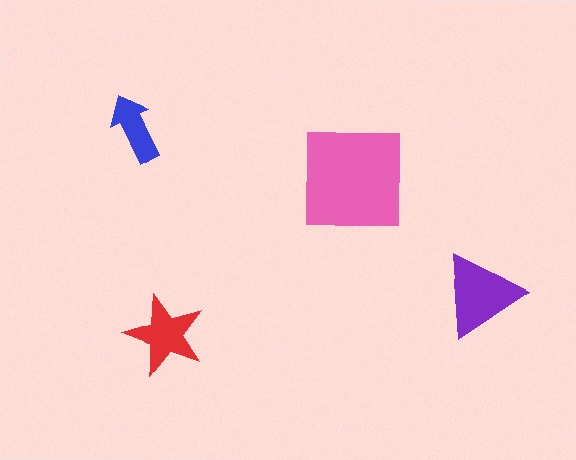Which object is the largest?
The pink square.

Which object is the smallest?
The blue arrow.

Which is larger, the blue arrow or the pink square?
The pink square.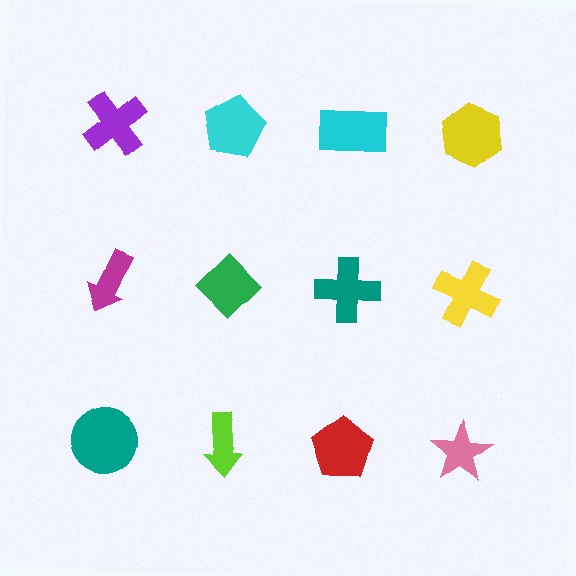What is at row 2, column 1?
A magenta arrow.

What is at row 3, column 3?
A red pentagon.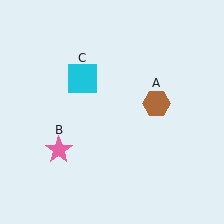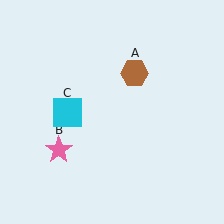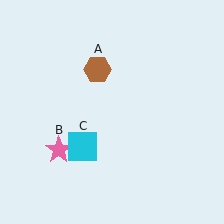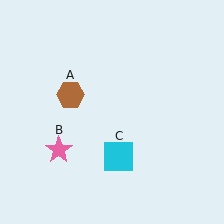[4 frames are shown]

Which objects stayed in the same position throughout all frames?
Pink star (object B) remained stationary.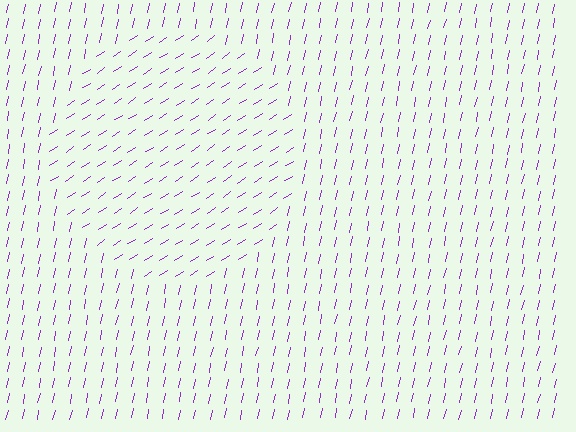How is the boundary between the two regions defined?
The boundary is defined purely by a change in line orientation (approximately 45 degrees difference). All lines are the same color and thickness.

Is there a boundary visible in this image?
Yes, there is a texture boundary formed by a change in line orientation.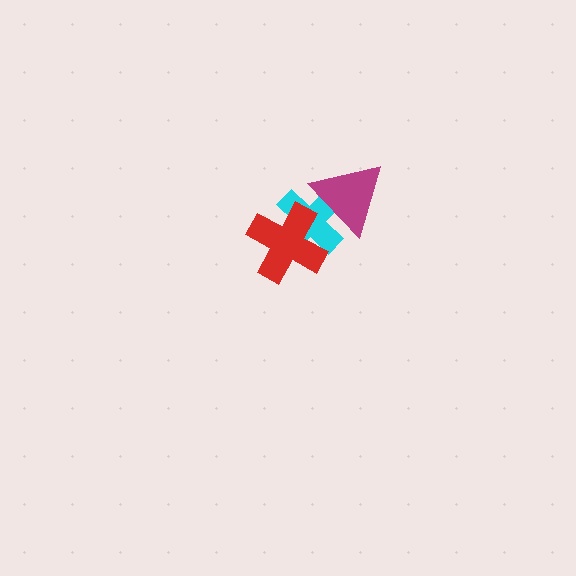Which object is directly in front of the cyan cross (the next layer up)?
The magenta triangle is directly in front of the cyan cross.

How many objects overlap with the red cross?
1 object overlaps with the red cross.